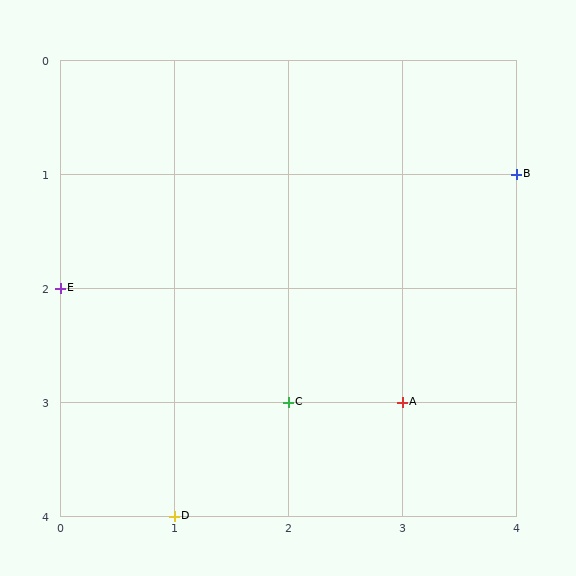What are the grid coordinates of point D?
Point D is at grid coordinates (1, 4).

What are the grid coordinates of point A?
Point A is at grid coordinates (3, 3).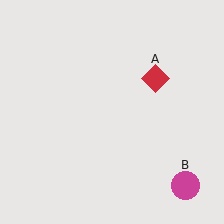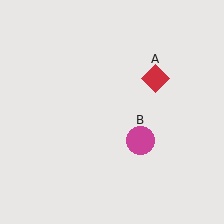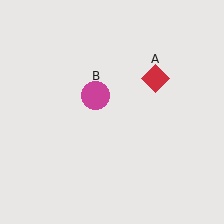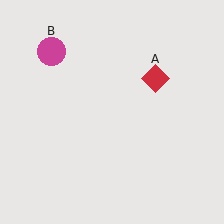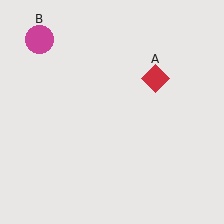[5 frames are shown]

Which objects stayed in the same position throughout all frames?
Red diamond (object A) remained stationary.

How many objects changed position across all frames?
1 object changed position: magenta circle (object B).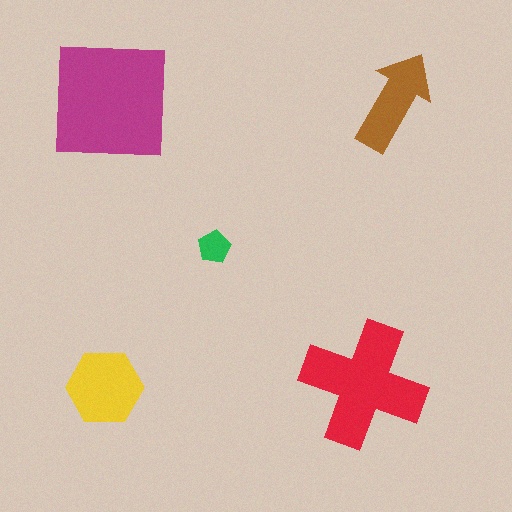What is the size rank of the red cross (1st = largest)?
2nd.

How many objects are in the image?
There are 5 objects in the image.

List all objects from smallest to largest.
The green pentagon, the brown arrow, the yellow hexagon, the red cross, the magenta square.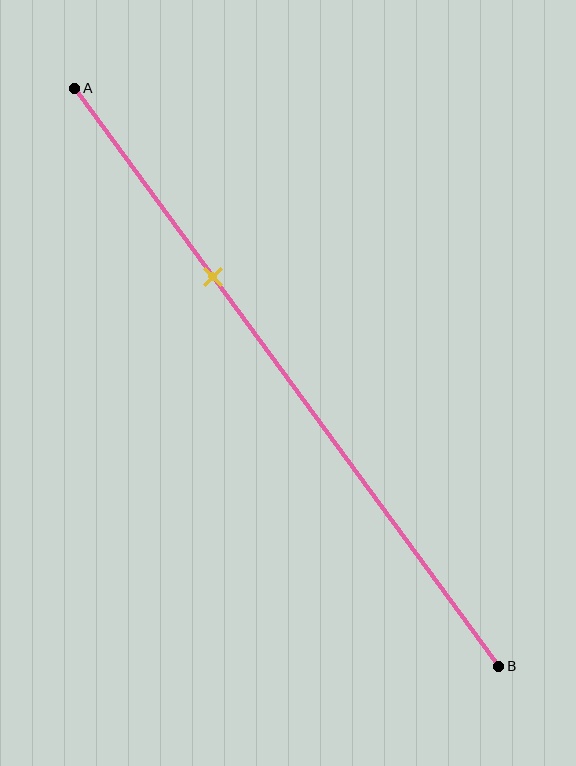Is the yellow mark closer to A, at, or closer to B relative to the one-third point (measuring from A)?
The yellow mark is approximately at the one-third point of segment AB.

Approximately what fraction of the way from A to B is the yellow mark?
The yellow mark is approximately 35% of the way from A to B.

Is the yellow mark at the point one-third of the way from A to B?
Yes, the mark is approximately at the one-third point.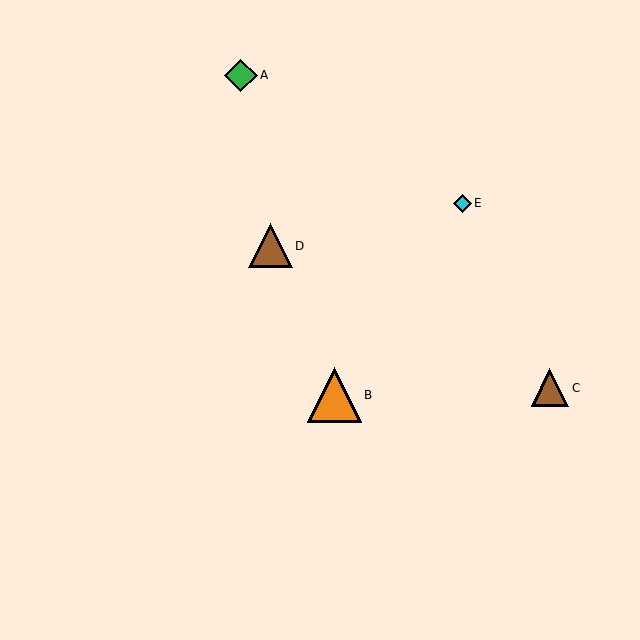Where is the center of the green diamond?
The center of the green diamond is at (241, 75).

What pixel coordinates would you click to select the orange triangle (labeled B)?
Click at (334, 395) to select the orange triangle B.